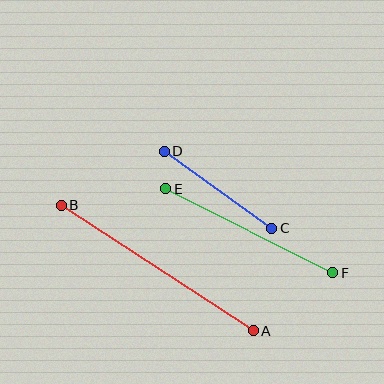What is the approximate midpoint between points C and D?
The midpoint is at approximately (218, 190) pixels.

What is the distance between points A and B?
The distance is approximately 229 pixels.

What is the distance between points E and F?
The distance is approximately 187 pixels.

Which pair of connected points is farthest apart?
Points A and B are farthest apart.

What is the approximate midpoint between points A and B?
The midpoint is at approximately (157, 268) pixels.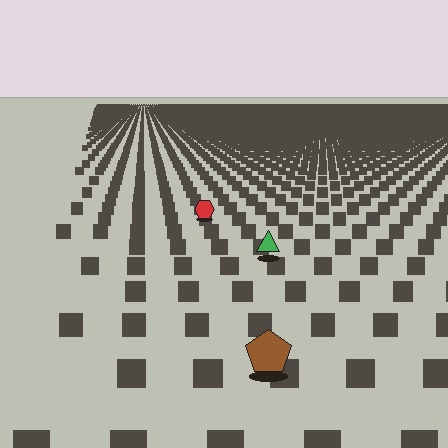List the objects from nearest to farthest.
From nearest to farthest: the brown pentagon, the green triangle, the red hexagon.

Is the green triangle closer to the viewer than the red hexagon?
Yes. The green triangle is closer — you can tell from the texture gradient: the ground texture is coarser near it.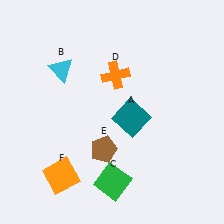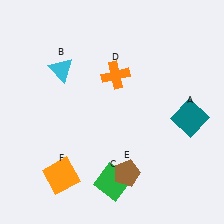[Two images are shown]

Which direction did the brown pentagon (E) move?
The brown pentagon (E) moved down.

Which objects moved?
The objects that moved are: the teal square (A), the brown pentagon (E).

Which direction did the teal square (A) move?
The teal square (A) moved right.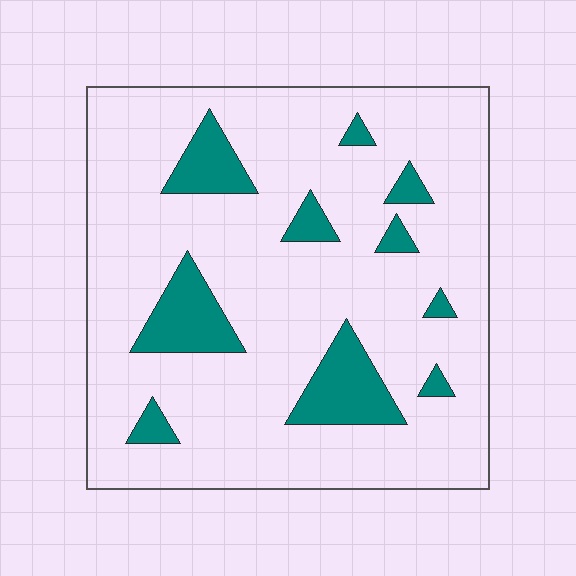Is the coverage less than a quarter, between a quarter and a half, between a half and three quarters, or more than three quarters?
Less than a quarter.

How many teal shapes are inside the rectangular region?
10.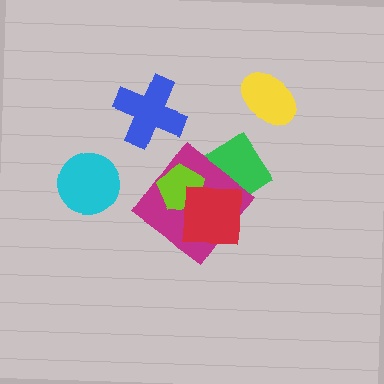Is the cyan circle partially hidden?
No, no other shape covers it.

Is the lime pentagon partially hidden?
Yes, it is partially covered by another shape.